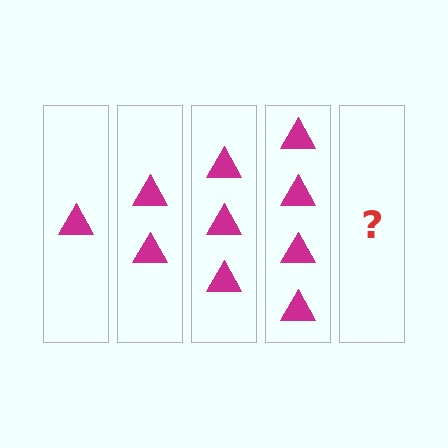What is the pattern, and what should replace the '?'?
The pattern is that each step adds one more triangle. The '?' should be 5 triangles.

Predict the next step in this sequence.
The next step is 5 triangles.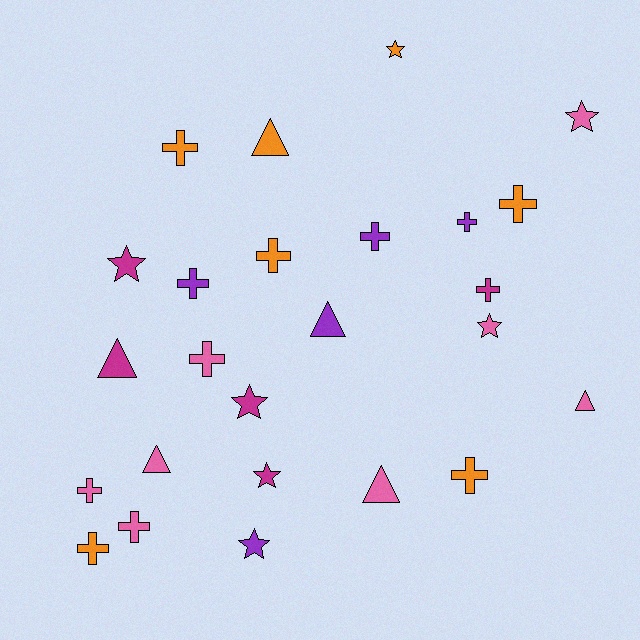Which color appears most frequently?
Pink, with 8 objects.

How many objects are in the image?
There are 25 objects.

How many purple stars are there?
There is 1 purple star.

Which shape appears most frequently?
Cross, with 12 objects.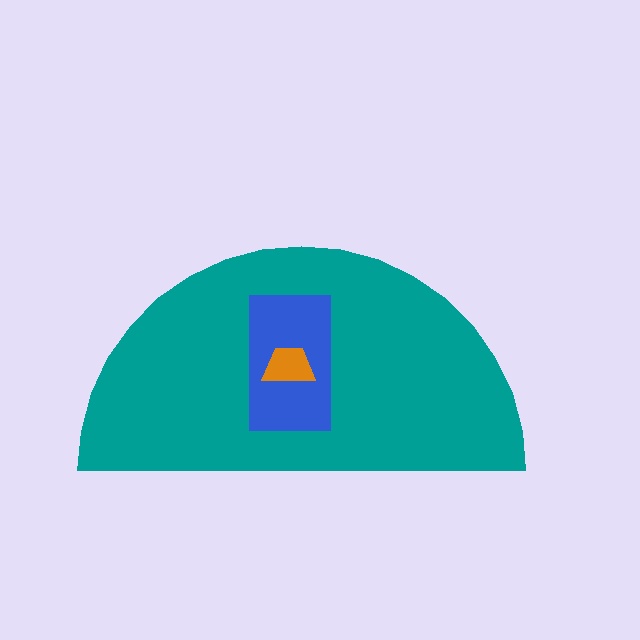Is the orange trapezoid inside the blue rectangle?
Yes.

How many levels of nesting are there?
3.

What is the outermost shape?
The teal semicircle.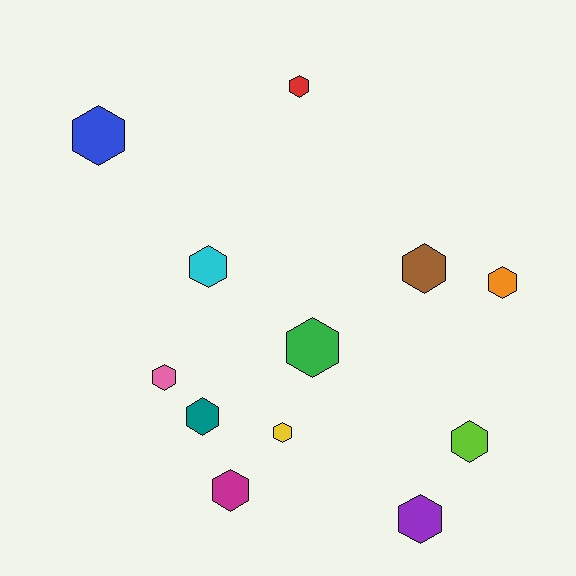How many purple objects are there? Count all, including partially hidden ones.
There is 1 purple object.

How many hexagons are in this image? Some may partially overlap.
There are 12 hexagons.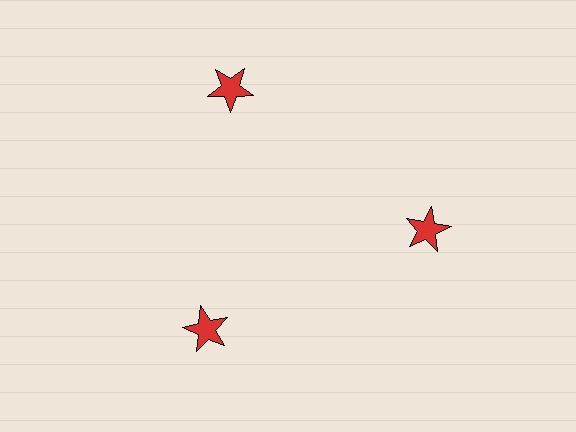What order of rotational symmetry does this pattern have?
This pattern has 3-fold rotational symmetry.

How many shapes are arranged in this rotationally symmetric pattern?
There are 3 shapes, arranged in 3 groups of 1.